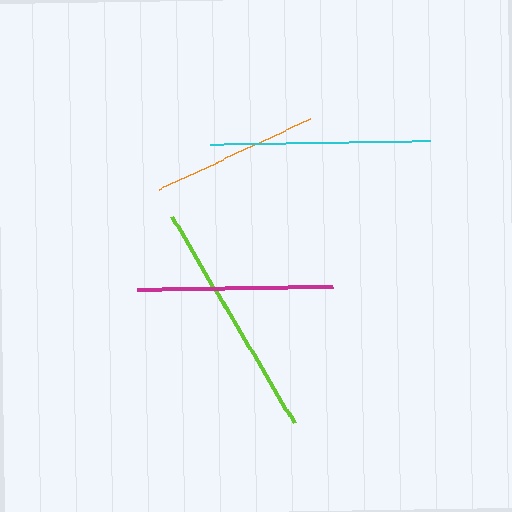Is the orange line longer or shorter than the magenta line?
The magenta line is longer than the orange line.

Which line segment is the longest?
The lime line is the longest at approximately 239 pixels.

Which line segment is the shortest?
The orange line is the shortest at approximately 167 pixels.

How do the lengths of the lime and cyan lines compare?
The lime and cyan lines are approximately the same length.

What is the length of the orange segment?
The orange segment is approximately 167 pixels long.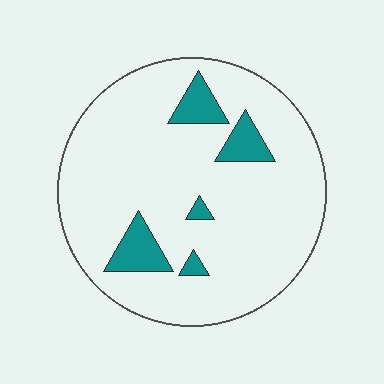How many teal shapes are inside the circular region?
5.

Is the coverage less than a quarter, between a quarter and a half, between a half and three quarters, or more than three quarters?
Less than a quarter.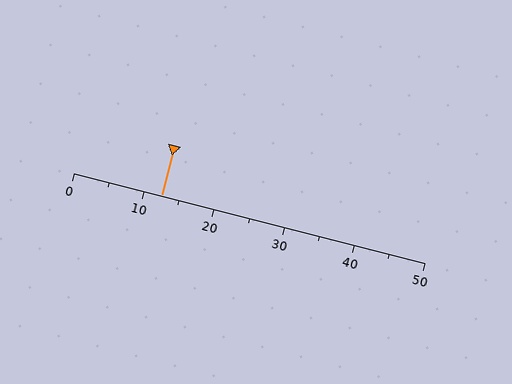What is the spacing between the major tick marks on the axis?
The major ticks are spaced 10 apart.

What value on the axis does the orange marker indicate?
The marker indicates approximately 12.5.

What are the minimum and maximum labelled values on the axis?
The axis runs from 0 to 50.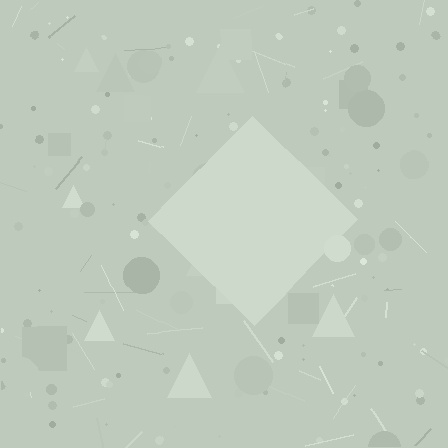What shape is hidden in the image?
A diamond is hidden in the image.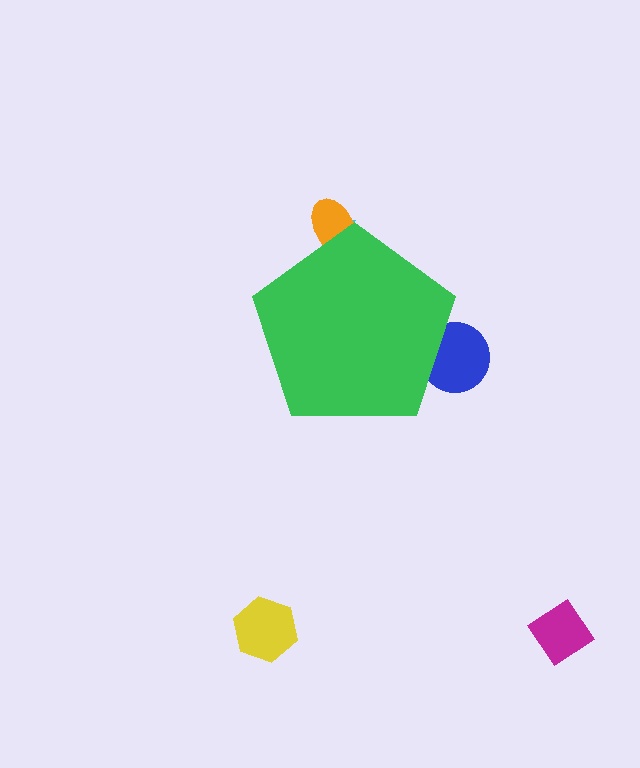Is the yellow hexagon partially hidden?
No, the yellow hexagon is fully visible.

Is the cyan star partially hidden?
Yes, the cyan star is partially hidden behind the green pentagon.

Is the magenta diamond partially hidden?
No, the magenta diamond is fully visible.